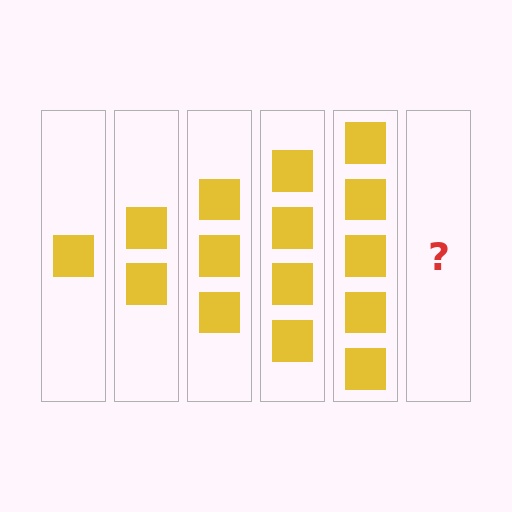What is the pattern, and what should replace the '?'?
The pattern is that each step adds one more square. The '?' should be 6 squares.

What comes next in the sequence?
The next element should be 6 squares.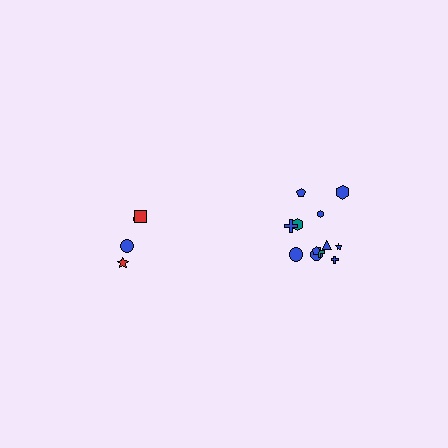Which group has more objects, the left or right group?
The right group.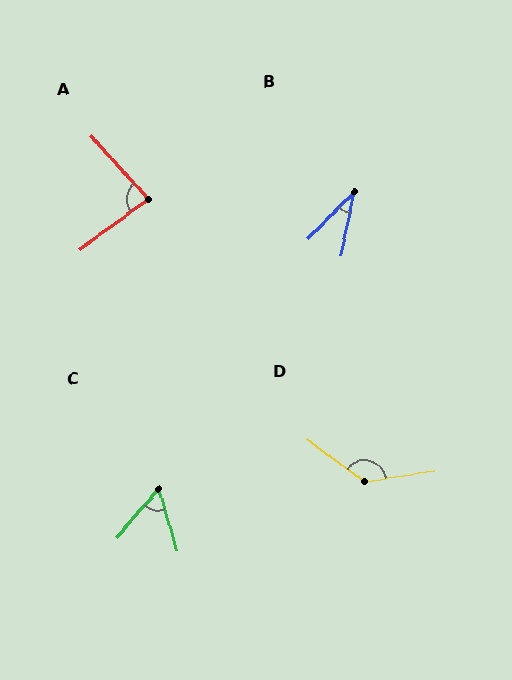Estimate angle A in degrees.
Approximately 84 degrees.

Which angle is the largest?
D, at approximately 135 degrees.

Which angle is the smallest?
B, at approximately 32 degrees.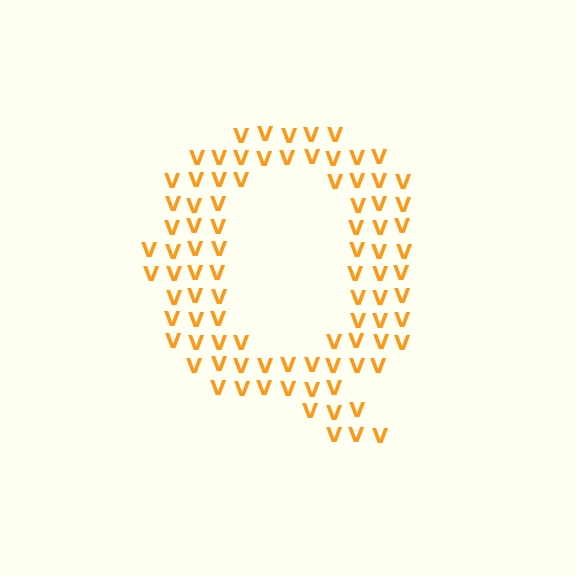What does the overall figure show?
The overall figure shows the letter Q.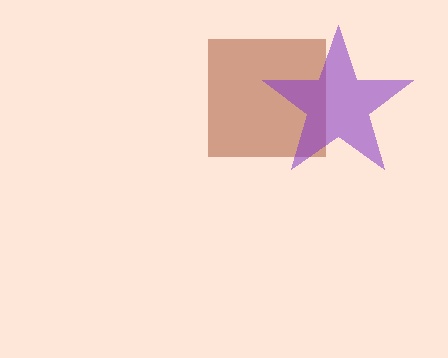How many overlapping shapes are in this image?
There are 2 overlapping shapes in the image.